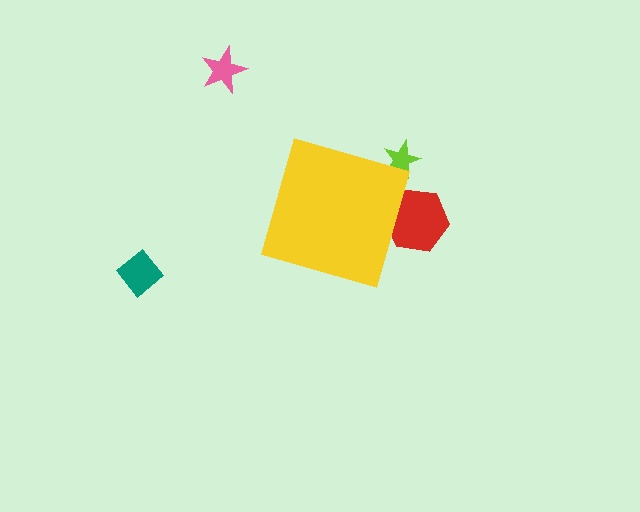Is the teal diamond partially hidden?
No, the teal diamond is fully visible.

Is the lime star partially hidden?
Yes, the lime star is partially hidden behind the yellow diamond.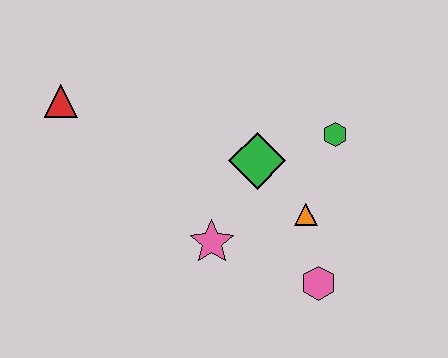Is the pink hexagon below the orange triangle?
Yes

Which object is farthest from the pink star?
The red triangle is farthest from the pink star.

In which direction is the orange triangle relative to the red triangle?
The orange triangle is to the right of the red triangle.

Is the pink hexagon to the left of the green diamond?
No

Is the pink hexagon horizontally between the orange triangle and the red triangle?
No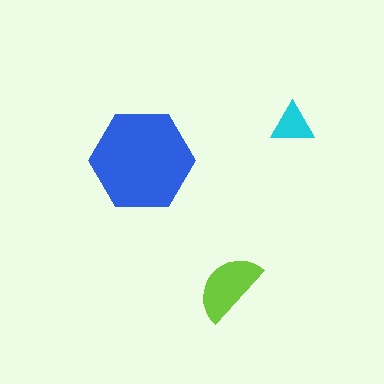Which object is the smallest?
The cyan triangle.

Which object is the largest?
The blue hexagon.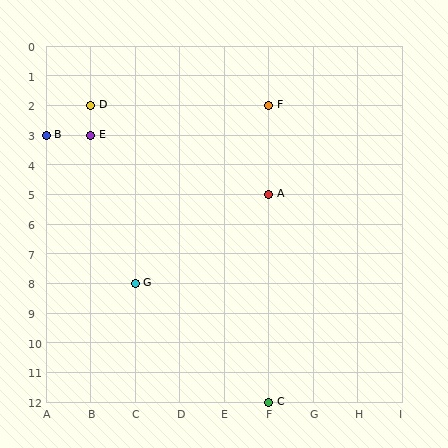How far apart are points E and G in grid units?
Points E and G are 1 column and 5 rows apart (about 5.1 grid units diagonally).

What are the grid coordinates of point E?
Point E is at grid coordinates (B, 3).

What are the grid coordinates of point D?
Point D is at grid coordinates (B, 2).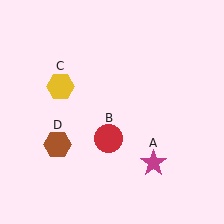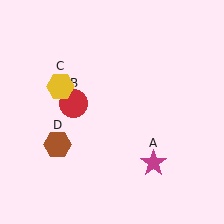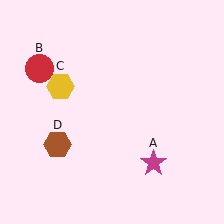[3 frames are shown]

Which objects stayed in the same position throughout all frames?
Magenta star (object A) and yellow hexagon (object C) and brown hexagon (object D) remained stationary.